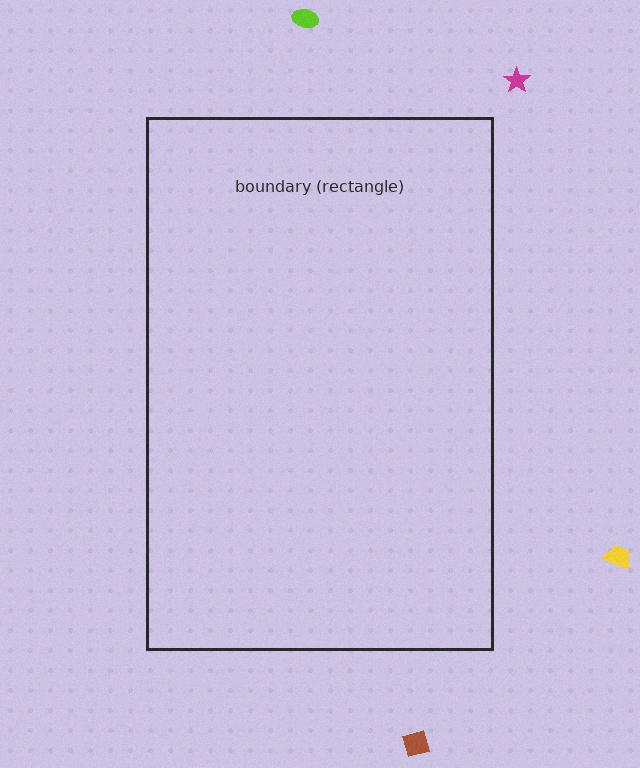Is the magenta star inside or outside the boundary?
Outside.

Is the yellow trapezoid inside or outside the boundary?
Outside.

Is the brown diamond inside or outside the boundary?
Outside.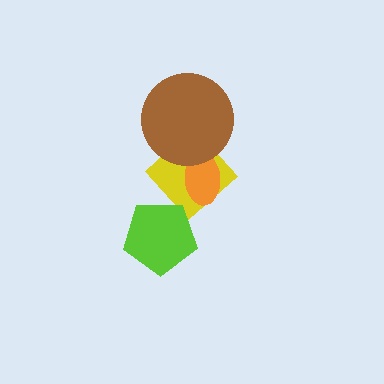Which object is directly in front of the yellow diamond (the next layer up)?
The orange ellipse is directly in front of the yellow diamond.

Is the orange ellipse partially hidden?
Yes, it is partially covered by another shape.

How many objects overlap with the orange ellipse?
2 objects overlap with the orange ellipse.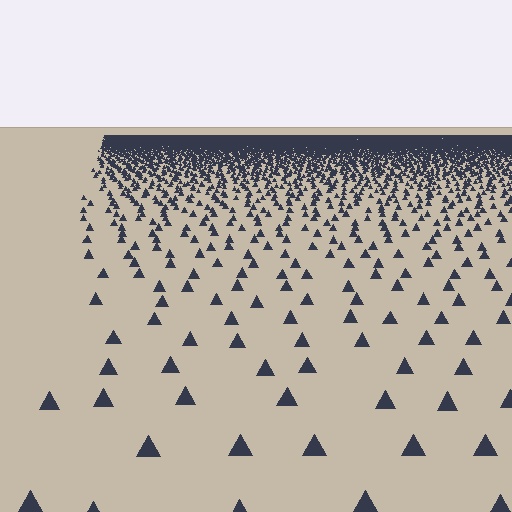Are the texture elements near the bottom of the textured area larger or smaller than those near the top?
Larger. Near the bottom, elements are closer to the viewer and appear at a bigger on-screen size.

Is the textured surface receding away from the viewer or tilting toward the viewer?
The surface is receding away from the viewer. Texture elements get smaller and denser toward the top.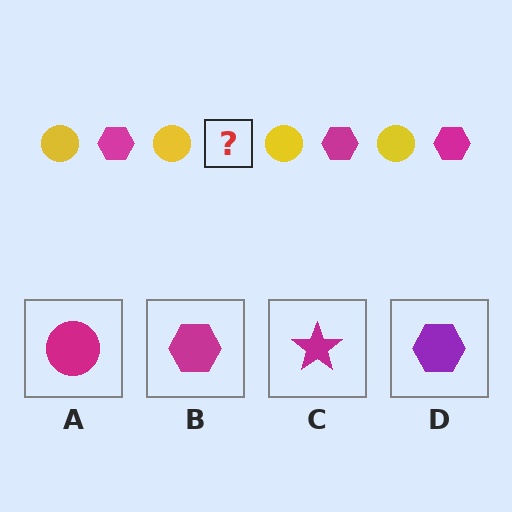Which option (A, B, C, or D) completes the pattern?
B.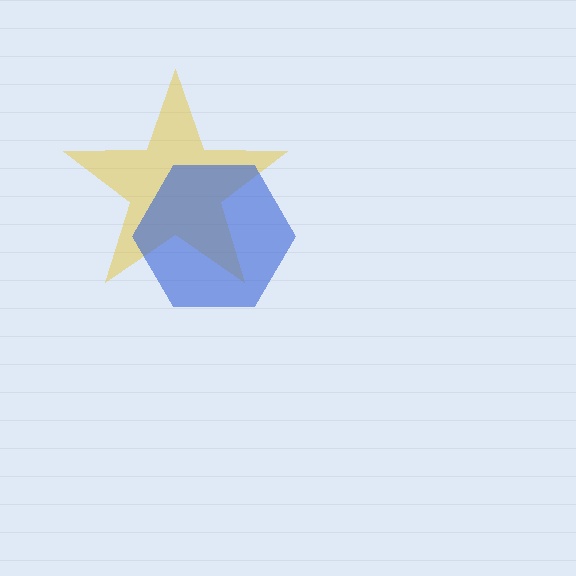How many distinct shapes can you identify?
There are 2 distinct shapes: a yellow star, a blue hexagon.